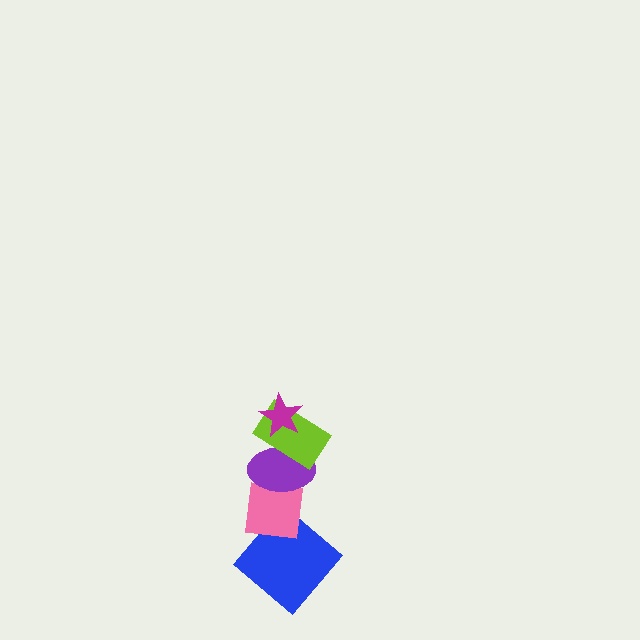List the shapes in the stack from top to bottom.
From top to bottom: the magenta star, the lime rectangle, the purple ellipse, the pink square, the blue diamond.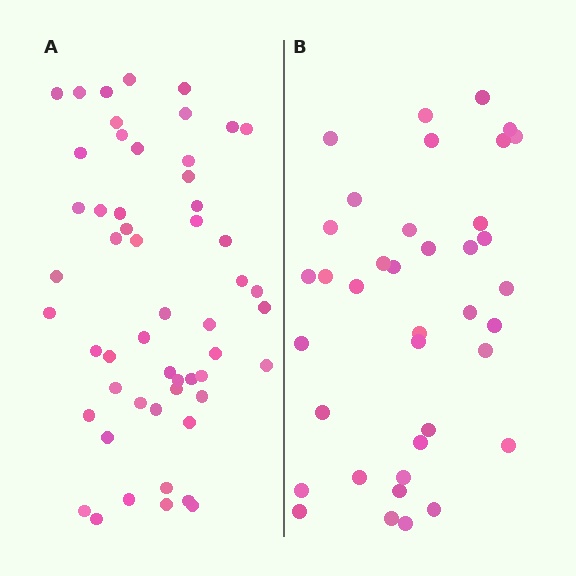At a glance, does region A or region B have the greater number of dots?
Region A (the left region) has more dots.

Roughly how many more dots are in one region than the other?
Region A has approximately 15 more dots than region B.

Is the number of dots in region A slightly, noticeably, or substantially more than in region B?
Region A has noticeably more, but not dramatically so. The ratio is roughly 1.4 to 1.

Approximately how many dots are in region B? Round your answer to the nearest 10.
About 40 dots. (The exact count is 38, which rounds to 40.)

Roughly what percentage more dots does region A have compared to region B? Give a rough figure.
About 40% more.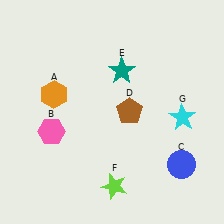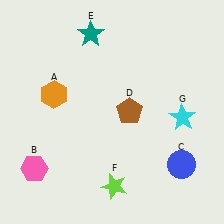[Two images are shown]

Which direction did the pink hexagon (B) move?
The pink hexagon (B) moved down.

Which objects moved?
The objects that moved are: the pink hexagon (B), the teal star (E).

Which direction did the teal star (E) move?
The teal star (E) moved up.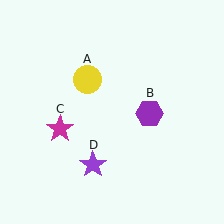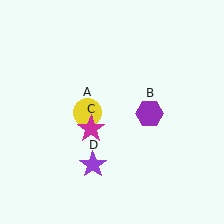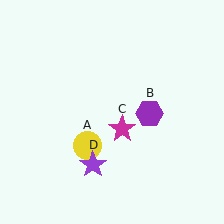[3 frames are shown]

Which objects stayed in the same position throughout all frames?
Purple hexagon (object B) and purple star (object D) remained stationary.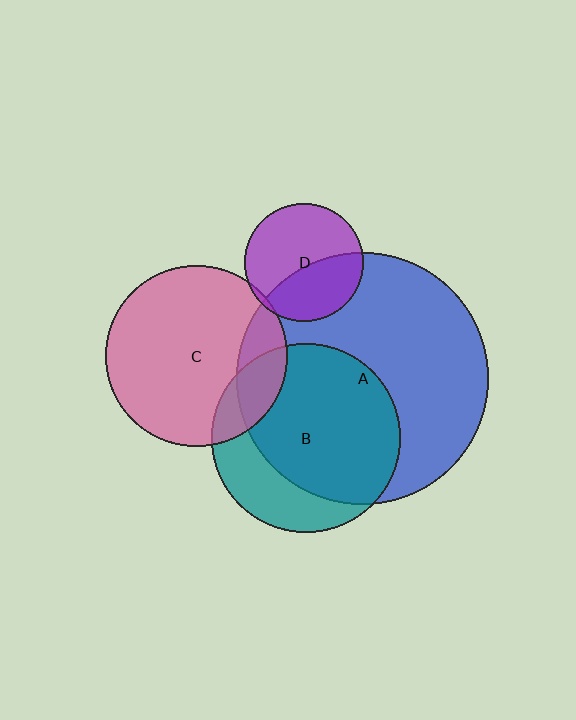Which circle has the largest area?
Circle A (blue).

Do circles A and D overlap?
Yes.